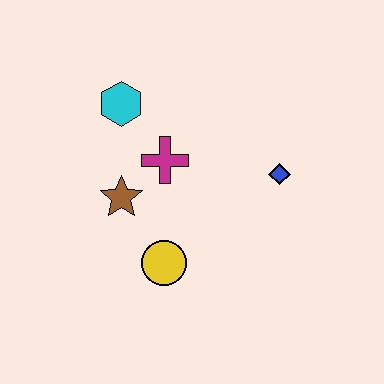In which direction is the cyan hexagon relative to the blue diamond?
The cyan hexagon is to the left of the blue diamond.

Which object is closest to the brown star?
The magenta cross is closest to the brown star.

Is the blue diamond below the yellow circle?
No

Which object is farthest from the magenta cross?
The blue diamond is farthest from the magenta cross.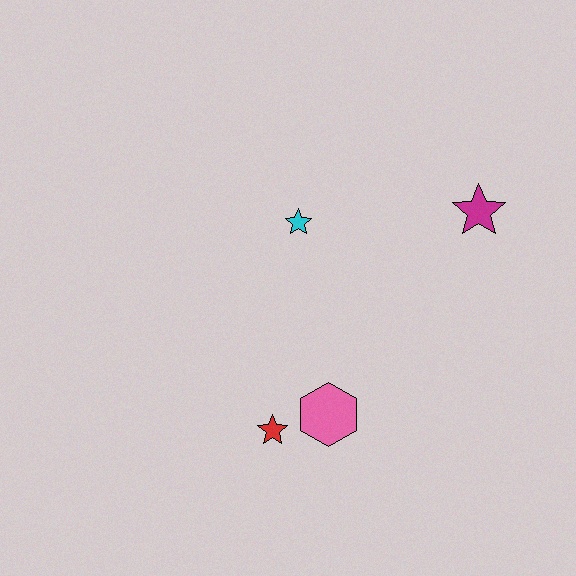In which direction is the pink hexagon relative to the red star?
The pink hexagon is to the right of the red star.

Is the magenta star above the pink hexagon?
Yes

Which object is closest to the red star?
The pink hexagon is closest to the red star.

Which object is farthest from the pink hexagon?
The magenta star is farthest from the pink hexagon.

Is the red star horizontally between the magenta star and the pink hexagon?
No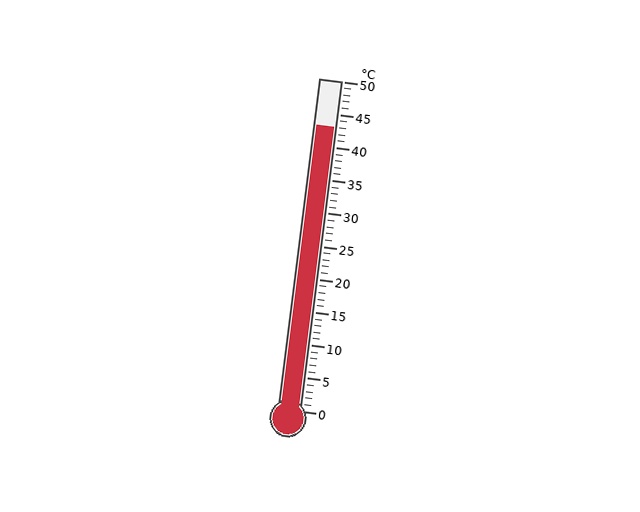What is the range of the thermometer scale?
The thermometer scale ranges from 0°C to 50°C.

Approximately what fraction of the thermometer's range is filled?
The thermometer is filled to approximately 85% of its range.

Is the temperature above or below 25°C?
The temperature is above 25°C.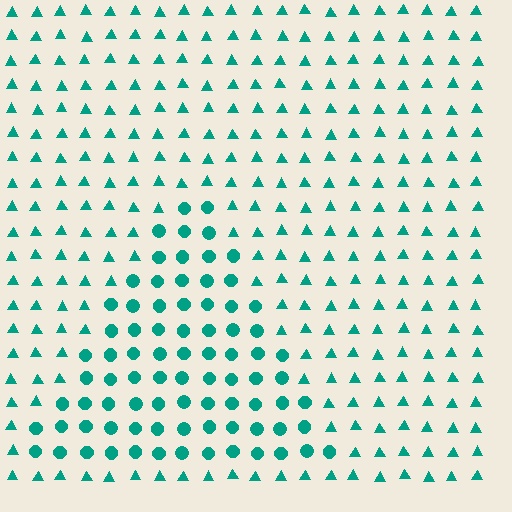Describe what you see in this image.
The image is filled with small teal elements arranged in a uniform grid. A triangle-shaped region contains circles, while the surrounding area contains triangles. The boundary is defined purely by the change in element shape.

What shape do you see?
I see a triangle.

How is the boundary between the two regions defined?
The boundary is defined by a change in element shape: circles inside vs. triangles outside. All elements share the same color and spacing.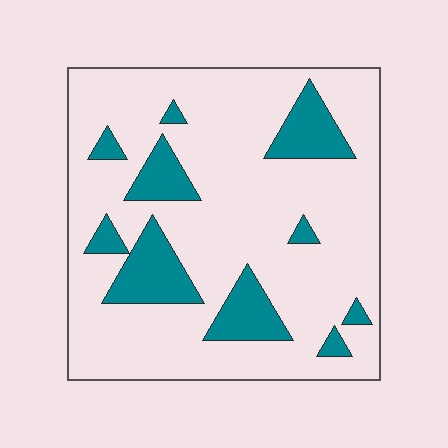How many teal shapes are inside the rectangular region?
10.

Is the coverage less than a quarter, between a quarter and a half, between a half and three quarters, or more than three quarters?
Less than a quarter.